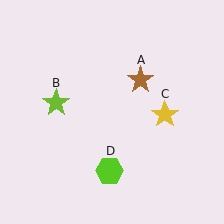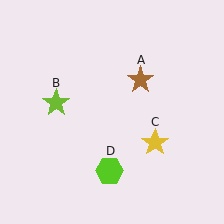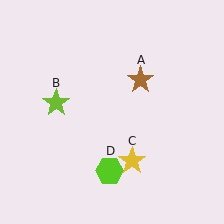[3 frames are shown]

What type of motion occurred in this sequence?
The yellow star (object C) rotated clockwise around the center of the scene.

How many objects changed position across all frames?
1 object changed position: yellow star (object C).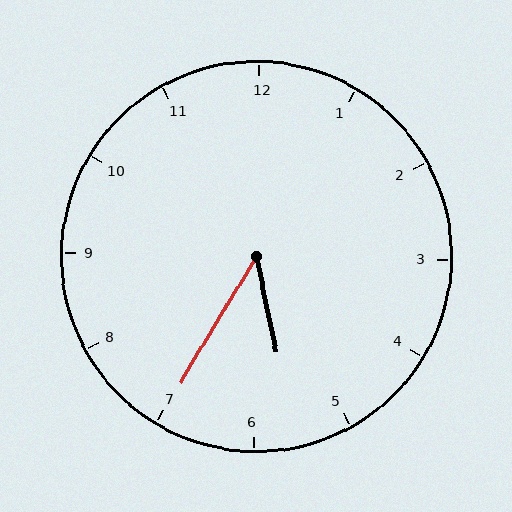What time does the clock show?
5:35.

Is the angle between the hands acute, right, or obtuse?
It is acute.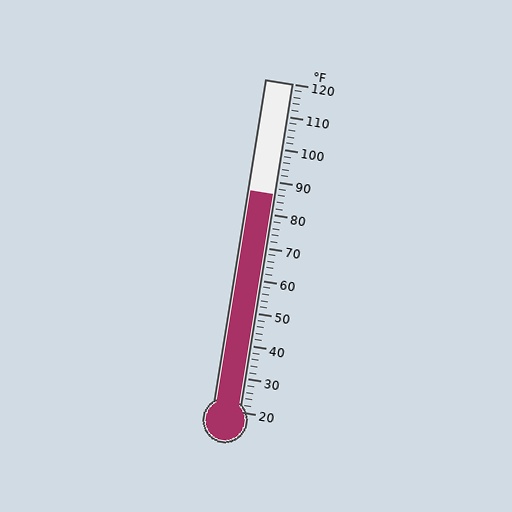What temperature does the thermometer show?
The thermometer shows approximately 86°F.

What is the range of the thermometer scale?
The thermometer scale ranges from 20°F to 120°F.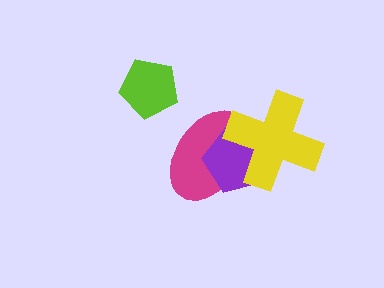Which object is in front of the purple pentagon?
The yellow cross is in front of the purple pentagon.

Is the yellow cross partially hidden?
No, no other shape covers it.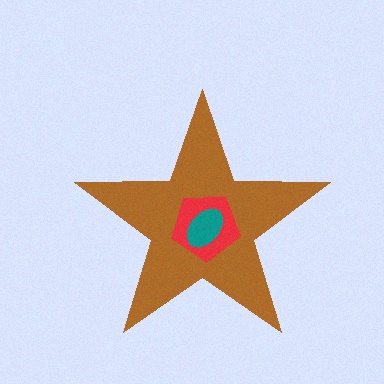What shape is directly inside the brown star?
The red pentagon.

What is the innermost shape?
The teal ellipse.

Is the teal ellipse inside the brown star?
Yes.